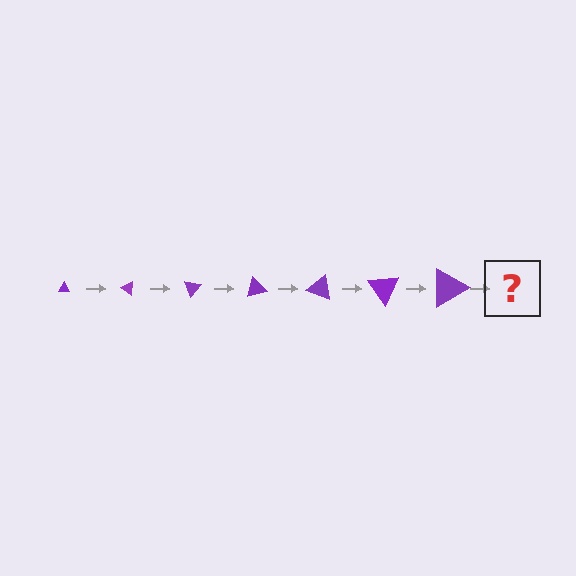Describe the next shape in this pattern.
It should be a triangle, larger than the previous one and rotated 245 degrees from the start.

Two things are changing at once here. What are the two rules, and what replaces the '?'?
The two rules are that the triangle grows larger each step and it rotates 35 degrees each step. The '?' should be a triangle, larger than the previous one and rotated 245 degrees from the start.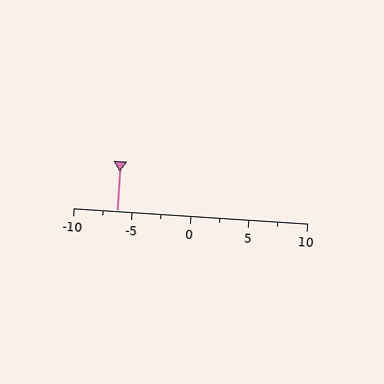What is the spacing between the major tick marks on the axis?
The major ticks are spaced 5 apart.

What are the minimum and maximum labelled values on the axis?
The axis runs from -10 to 10.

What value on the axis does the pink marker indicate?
The marker indicates approximately -6.2.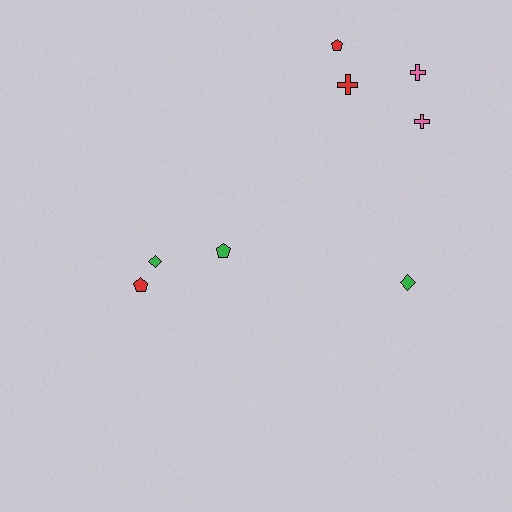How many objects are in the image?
There are 8 objects.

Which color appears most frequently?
Red, with 3 objects.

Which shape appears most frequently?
Pentagon, with 3 objects.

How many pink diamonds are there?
There are no pink diamonds.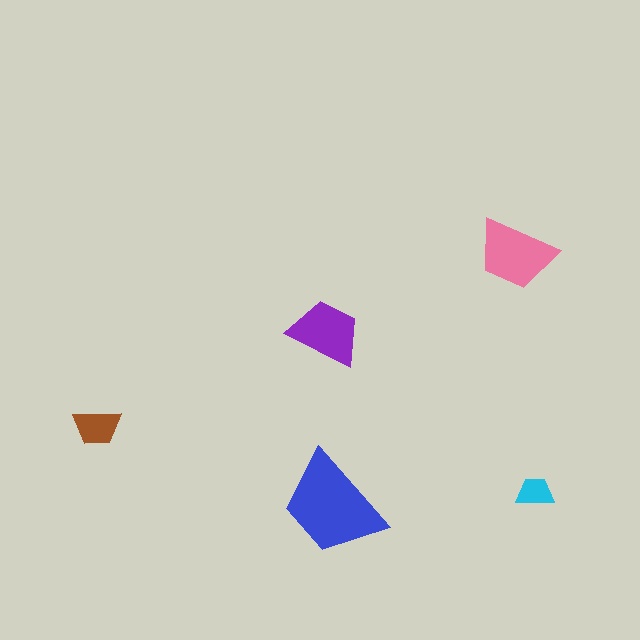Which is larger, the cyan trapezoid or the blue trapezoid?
The blue one.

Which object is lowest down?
The blue trapezoid is bottommost.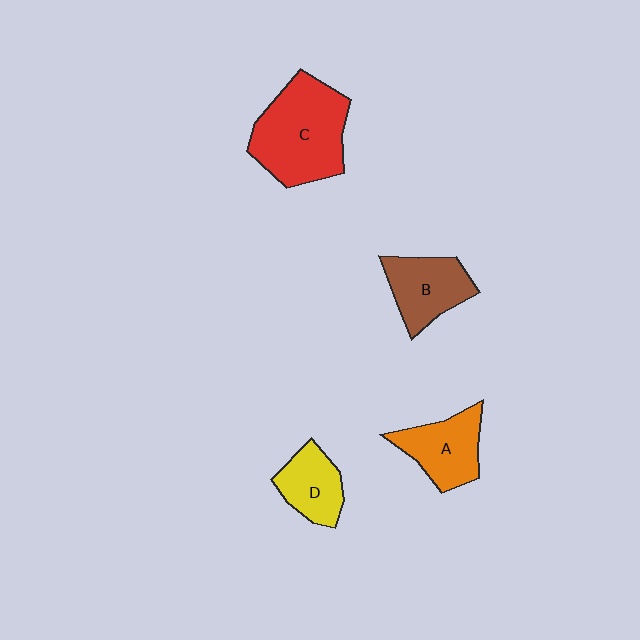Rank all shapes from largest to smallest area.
From largest to smallest: C (red), B (brown), A (orange), D (yellow).